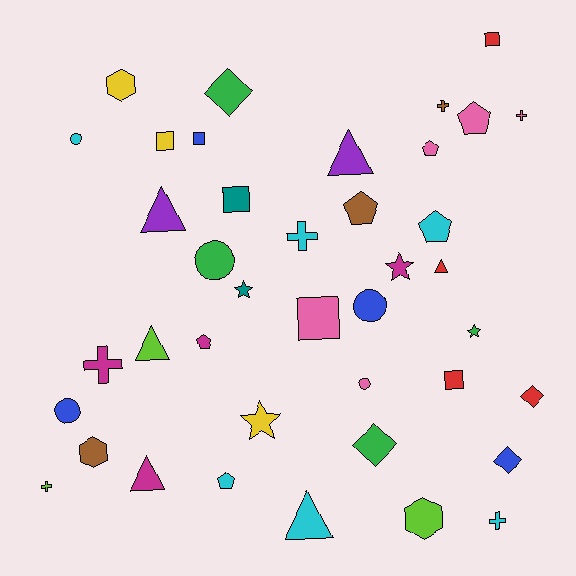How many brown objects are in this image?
There are 3 brown objects.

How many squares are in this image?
There are 6 squares.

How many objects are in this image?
There are 40 objects.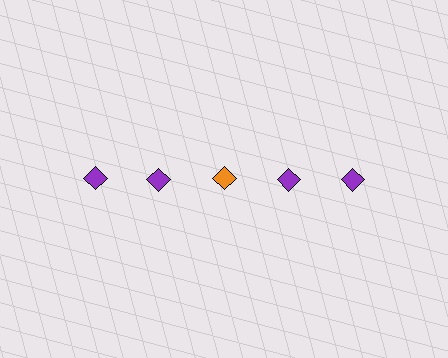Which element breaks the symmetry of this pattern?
The orange diamond in the top row, center column breaks the symmetry. All other shapes are purple diamonds.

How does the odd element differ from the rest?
It has a different color: orange instead of purple.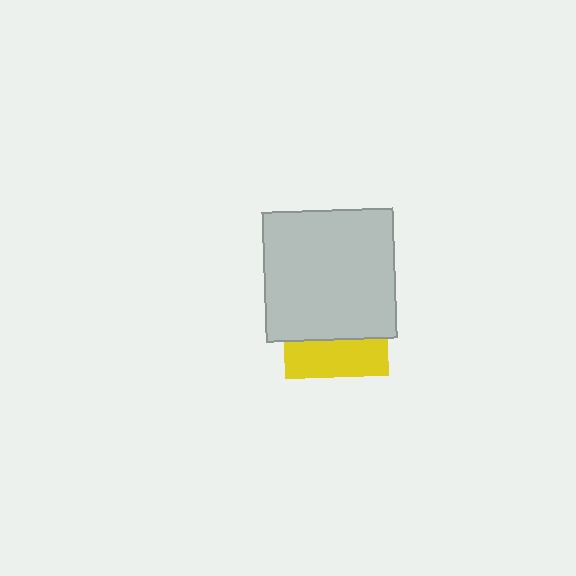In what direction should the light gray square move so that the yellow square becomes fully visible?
The light gray square should move up. That is the shortest direction to clear the overlap and leave the yellow square fully visible.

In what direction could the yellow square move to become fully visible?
The yellow square could move down. That would shift it out from behind the light gray square entirely.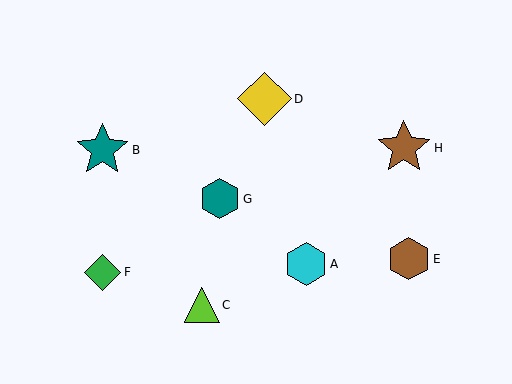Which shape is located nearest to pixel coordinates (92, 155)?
The teal star (labeled B) at (102, 150) is nearest to that location.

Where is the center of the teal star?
The center of the teal star is at (102, 150).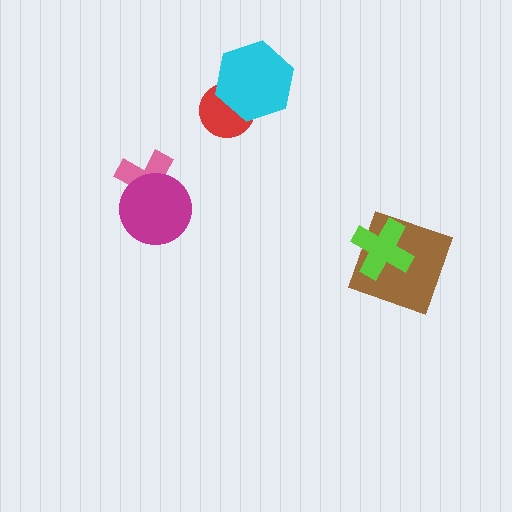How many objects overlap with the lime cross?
1 object overlaps with the lime cross.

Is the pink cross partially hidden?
Yes, it is partially covered by another shape.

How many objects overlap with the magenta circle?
1 object overlaps with the magenta circle.